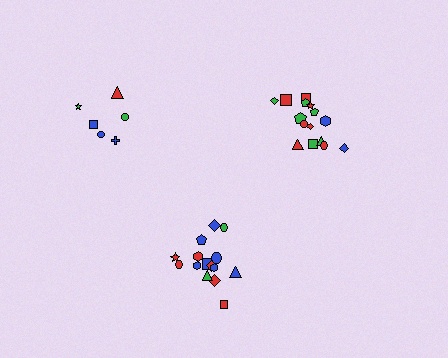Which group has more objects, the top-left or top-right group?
The top-right group.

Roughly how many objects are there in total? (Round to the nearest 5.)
Roughly 35 objects in total.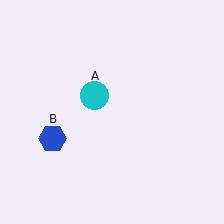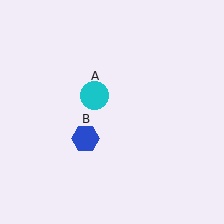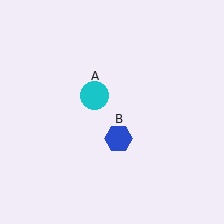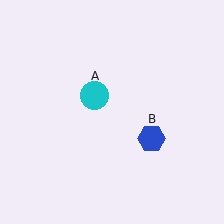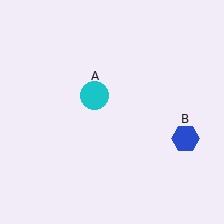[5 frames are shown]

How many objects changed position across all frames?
1 object changed position: blue hexagon (object B).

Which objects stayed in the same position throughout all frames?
Cyan circle (object A) remained stationary.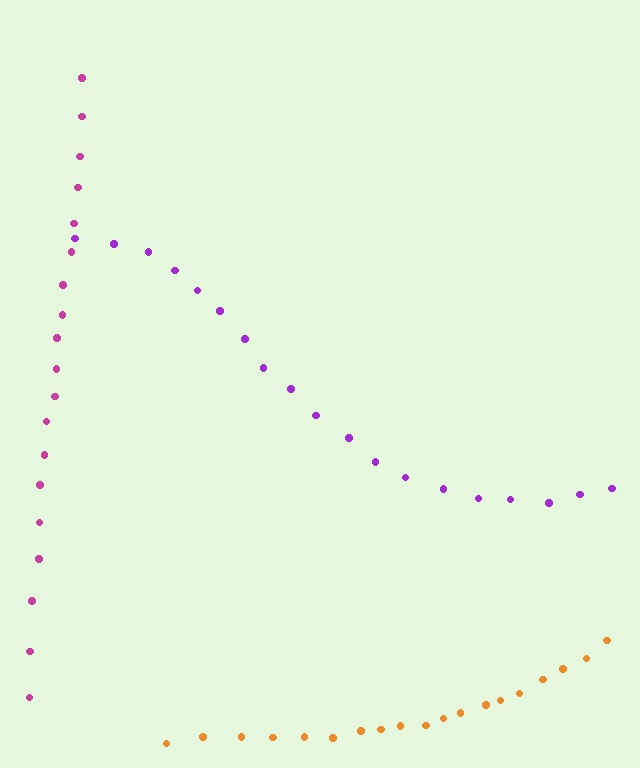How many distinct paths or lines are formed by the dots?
There are 3 distinct paths.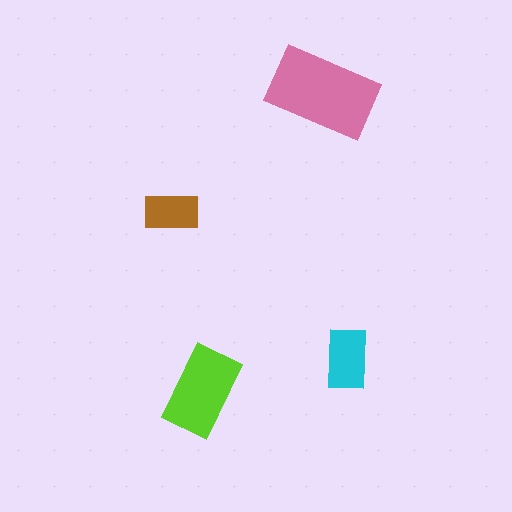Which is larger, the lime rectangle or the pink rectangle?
The pink one.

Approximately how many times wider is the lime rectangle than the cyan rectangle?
About 1.5 times wider.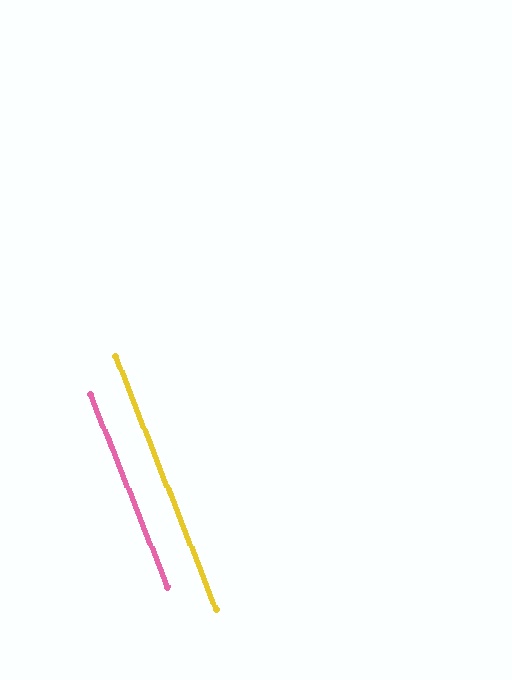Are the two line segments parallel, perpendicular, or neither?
Parallel — their directions differ by only 0.4°.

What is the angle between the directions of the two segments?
Approximately 0 degrees.